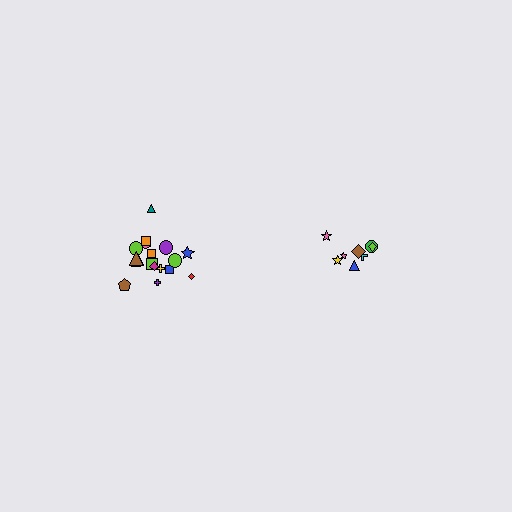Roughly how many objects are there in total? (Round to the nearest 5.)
Roughly 25 objects in total.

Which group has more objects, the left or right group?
The left group.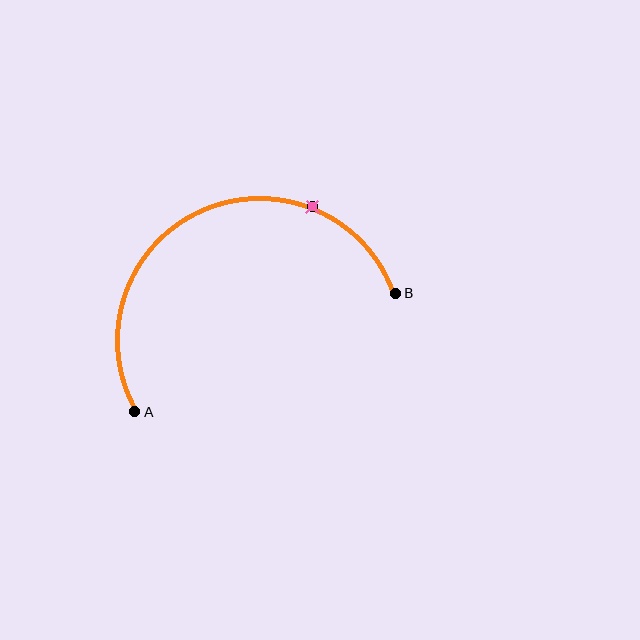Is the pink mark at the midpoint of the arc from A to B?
No. The pink mark lies on the arc but is closer to endpoint B. The arc midpoint would be at the point on the curve equidistant along the arc from both A and B.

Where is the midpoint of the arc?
The arc midpoint is the point on the curve farthest from the straight line joining A and B. It sits above that line.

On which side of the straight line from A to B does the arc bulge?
The arc bulges above the straight line connecting A and B.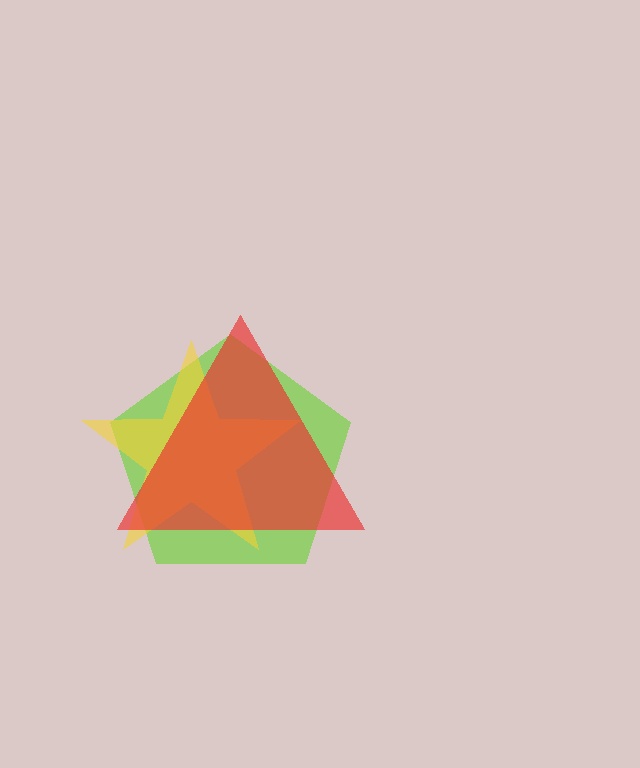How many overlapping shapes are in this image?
There are 3 overlapping shapes in the image.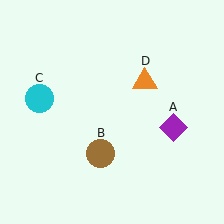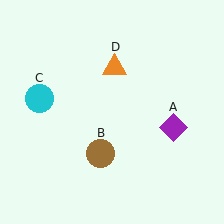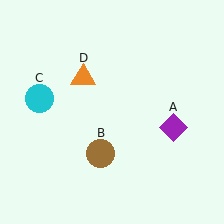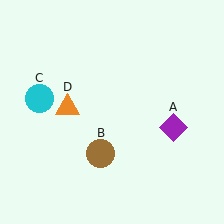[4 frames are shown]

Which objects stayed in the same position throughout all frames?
Purple diamond (object A) and brown circle (object B) and cyan circle (object C) remained stationary.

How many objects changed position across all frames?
1 object changed position: orange triangle (object D).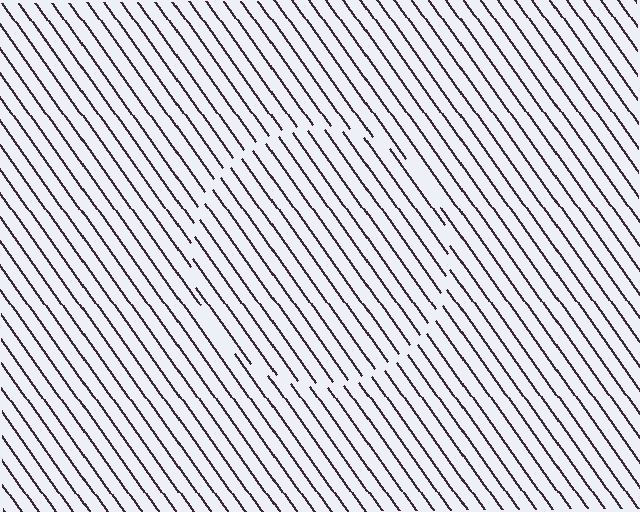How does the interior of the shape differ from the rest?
The interior of the shape contains the same grating, shifted by half a period — the contour is defined by the phase discontinuity where line-ends from the inner and outer gratings abut.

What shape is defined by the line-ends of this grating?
An illusory circle. The interior of the shape contains the same grating, shifted by half a period — the contour is defined by the phase discontinuity where line-ends from the inner and outer gratings abut.